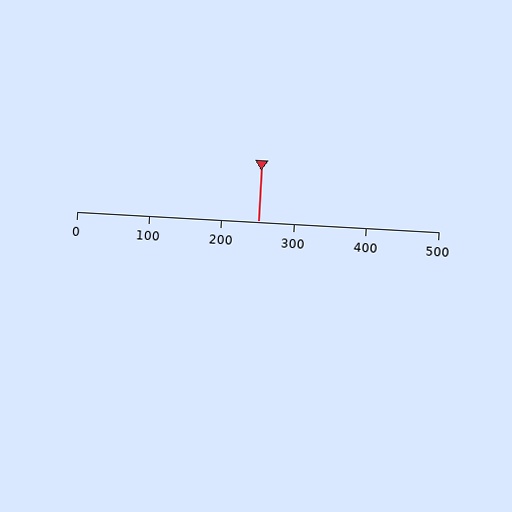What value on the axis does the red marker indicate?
The marker indicates approximately 250.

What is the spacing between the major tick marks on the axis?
The major ticks are spaced 100 apart.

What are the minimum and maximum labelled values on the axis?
The axis runs from 0 to 500.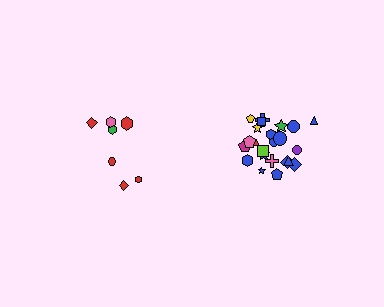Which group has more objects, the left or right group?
The right group.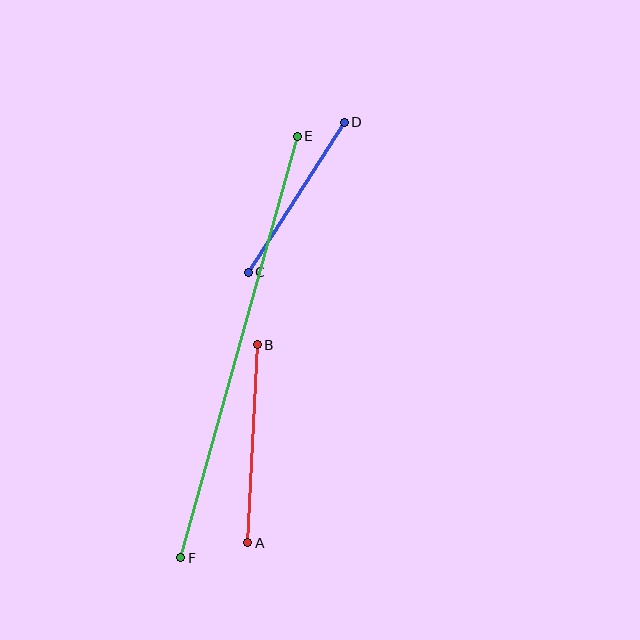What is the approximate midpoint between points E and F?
The midpoint is at approximately (239, 347) pixels.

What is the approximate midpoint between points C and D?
The midpoint is at approximately (296, 197) pixels.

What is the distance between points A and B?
The distance is approximately 199 pixels.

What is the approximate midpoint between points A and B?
The midpoint is at approximately (252, 444) pixels.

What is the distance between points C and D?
The distance is approximately 178 pixels.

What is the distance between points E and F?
The distance is approximately 437 pixels.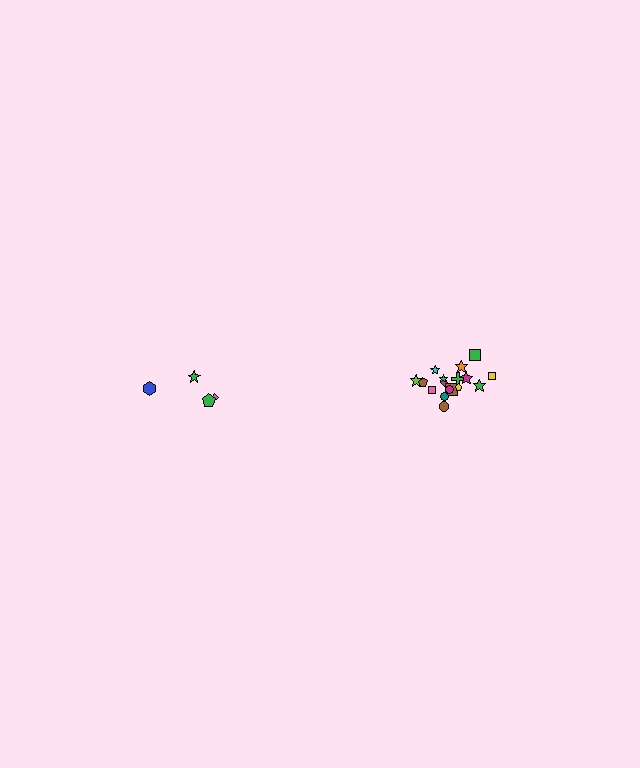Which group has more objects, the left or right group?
The right group.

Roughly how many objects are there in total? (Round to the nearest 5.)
Roughly 20 objects in total.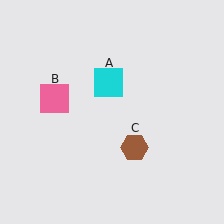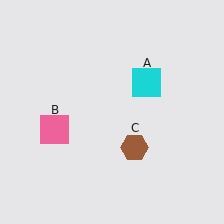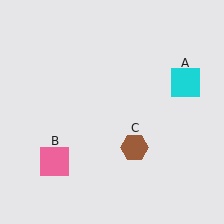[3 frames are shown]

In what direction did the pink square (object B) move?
The pink square (object B) moved down.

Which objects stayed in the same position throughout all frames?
Brown hexagon (object C) remained stationary.